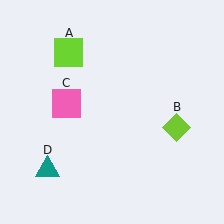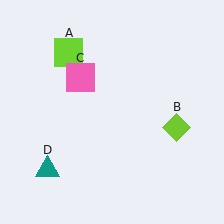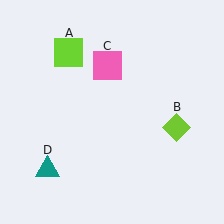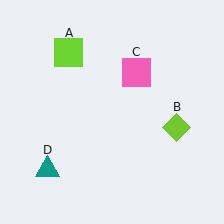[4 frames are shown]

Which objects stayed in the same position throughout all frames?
Lime square (object A) and lime diamond (object B) and teal triangle (object D) remained stationary.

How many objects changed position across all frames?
1 object changed position: pink square (object C).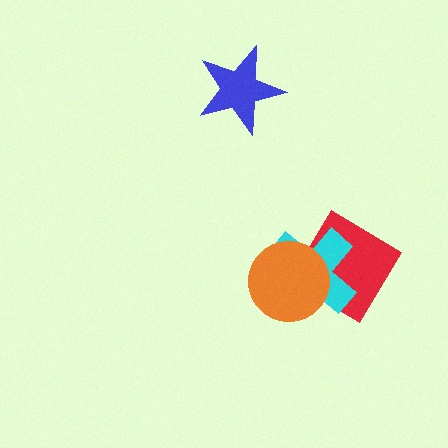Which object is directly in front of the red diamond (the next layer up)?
The cyan cross is directly in front of the red diamond.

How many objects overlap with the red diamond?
2 objects overlap with the red diamond.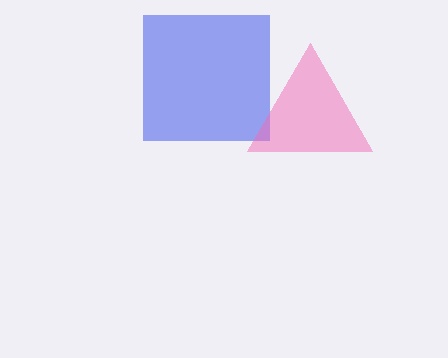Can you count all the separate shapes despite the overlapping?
Yes, there are 2 separate shapes.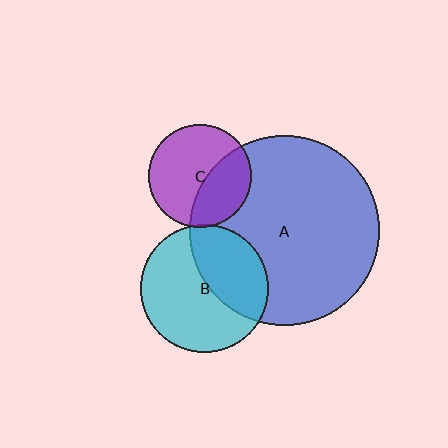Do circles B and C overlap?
Yes.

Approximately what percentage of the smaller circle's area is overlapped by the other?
Approximately 5%.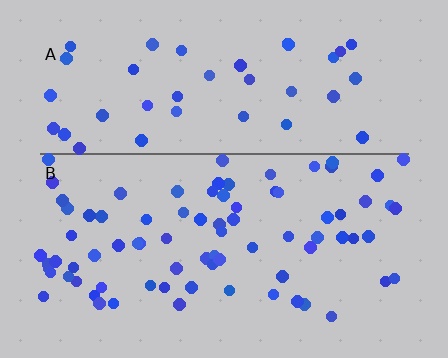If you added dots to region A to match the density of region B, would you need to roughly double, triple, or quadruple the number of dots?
Approximately double.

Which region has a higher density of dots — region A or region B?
B (the bottom).